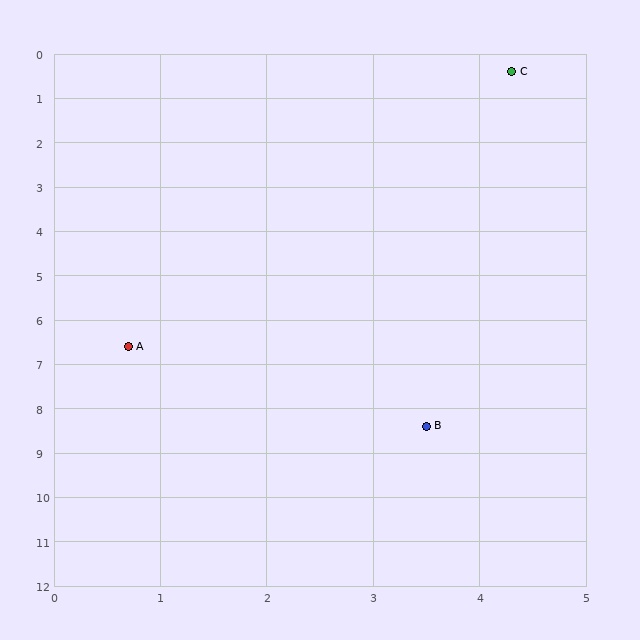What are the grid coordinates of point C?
Point C is at approximately (4.3, 0.4).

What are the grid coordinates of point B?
Point B is at approximately (3.5, 8.4).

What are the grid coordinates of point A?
Point A is at approximately (0.7, 6.6).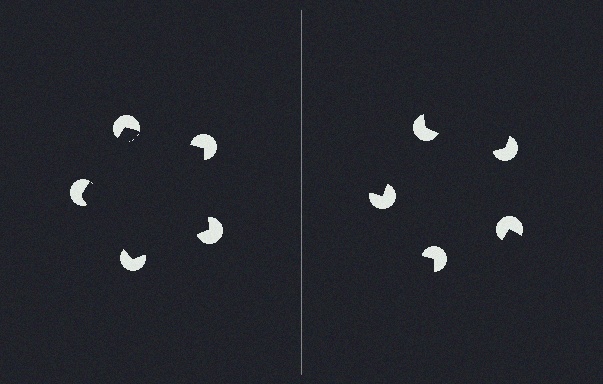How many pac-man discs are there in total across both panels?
10 — 5 on each side.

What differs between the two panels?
The pac-man discs are positioned identically on both sides; only the wedge orientations differ. On the left they align to a pentagon; on the right they are misaligned.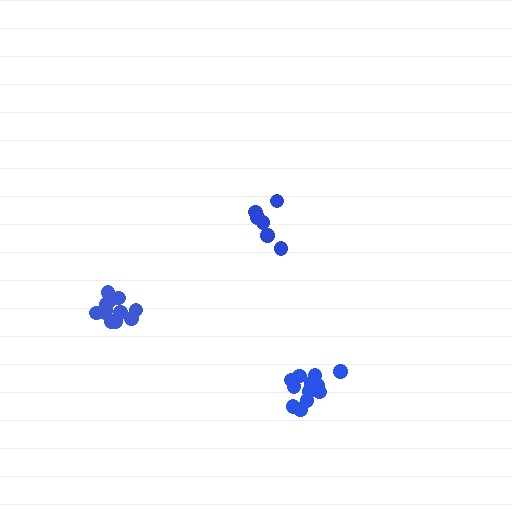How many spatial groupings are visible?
There are 3 spatial groupings.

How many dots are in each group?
Group 1: 12 dots, Group 2: 6 dots, Group 3: 12 dots (30 total).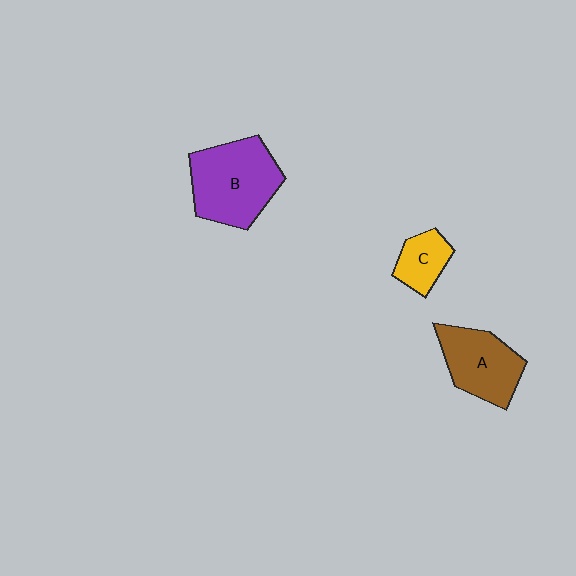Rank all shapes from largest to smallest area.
From largest to smallest: B (purple), A (brown), C (yellow).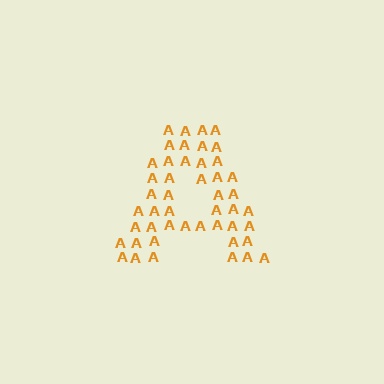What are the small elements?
The small elements are letter A's.